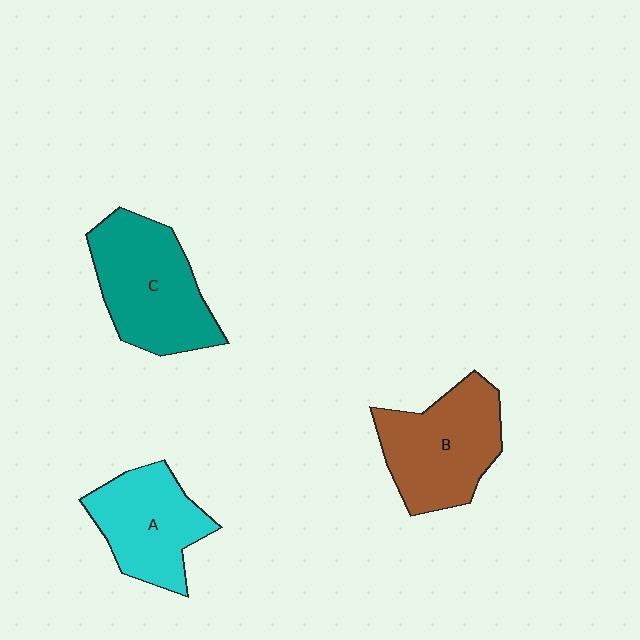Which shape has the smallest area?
Shape A (cyan).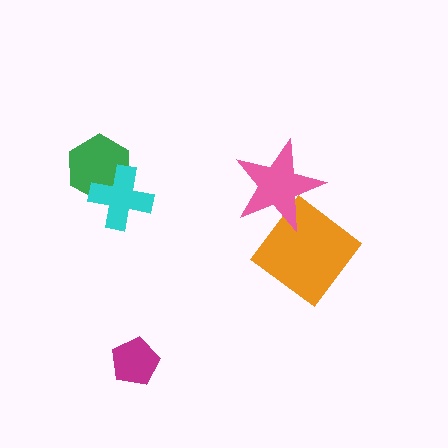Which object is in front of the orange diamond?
The pink star is in front of the orange diamond.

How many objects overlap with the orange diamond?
1 object overlaps with the orange diamond.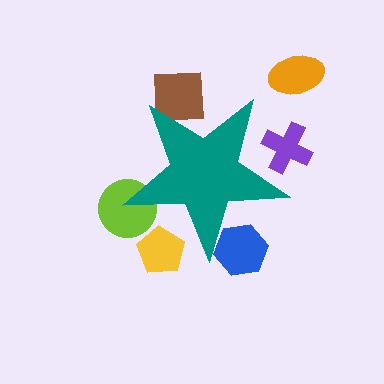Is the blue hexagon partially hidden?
Yes, the blue hexagon is partially hidden behind the teal star.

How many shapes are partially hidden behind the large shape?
5 shapes are partially hidden.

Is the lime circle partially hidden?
Yes, the lime circle is partially hidden behind the teal star.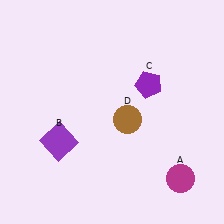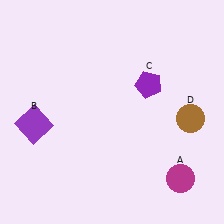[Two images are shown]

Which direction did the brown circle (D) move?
The brown circle (D) moved right.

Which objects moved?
The objects that moved are: the purple square (B), the brown circle (D).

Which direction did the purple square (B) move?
The purple square (B) moved left.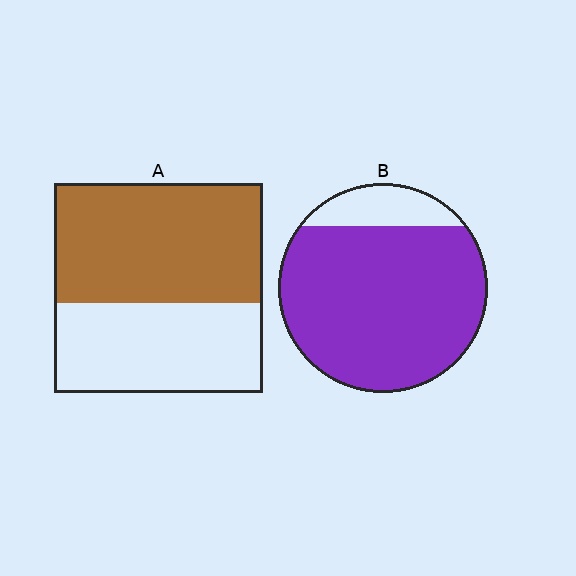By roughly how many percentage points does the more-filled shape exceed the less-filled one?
By roughly 30 percentage points (B over A).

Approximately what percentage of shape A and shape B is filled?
A is approximately 55% and B is approximately 85%.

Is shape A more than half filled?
Yes.